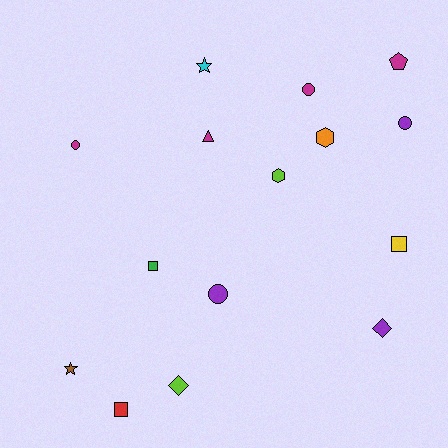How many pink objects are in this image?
There are no pink objects.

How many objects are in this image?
There are 15 objects.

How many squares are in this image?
There are 3 squares.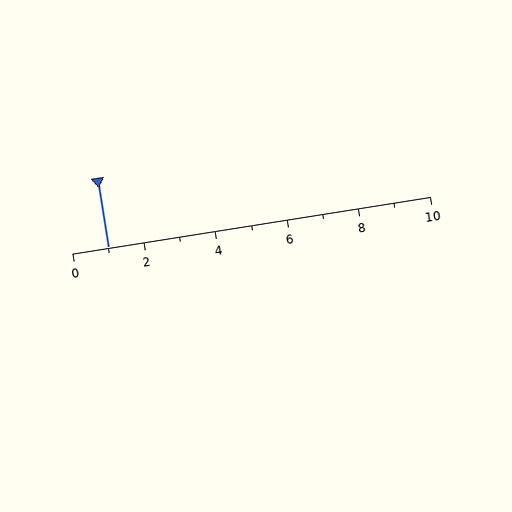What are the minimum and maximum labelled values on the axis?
The axis runs from 0 to 10.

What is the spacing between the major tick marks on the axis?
The major ticks are spaced 2 apart.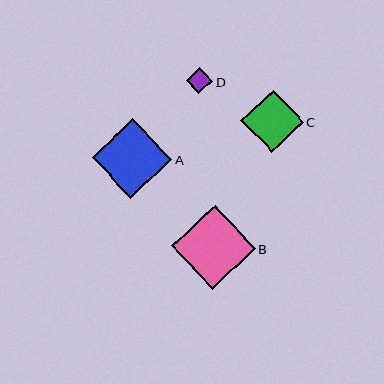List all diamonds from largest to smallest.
From largest to smallest: B, A, C, D.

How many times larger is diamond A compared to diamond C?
Diamond A is approximately 1.3 times the size of diamond C.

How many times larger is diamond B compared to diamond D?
Diamond B is approximately 3.2 times the size of diamond D.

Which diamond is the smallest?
Diamond D is the smallest with a size of approximately 26 pixels.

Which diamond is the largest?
Diamond B is the largest with a size of approximately 84 pixels.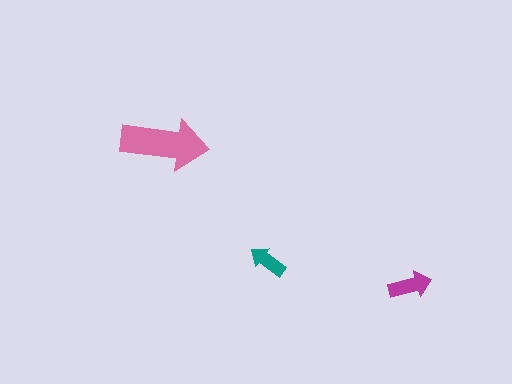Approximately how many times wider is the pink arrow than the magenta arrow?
About 2 times wider.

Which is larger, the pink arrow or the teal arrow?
The pink one.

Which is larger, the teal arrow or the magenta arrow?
The magenta one.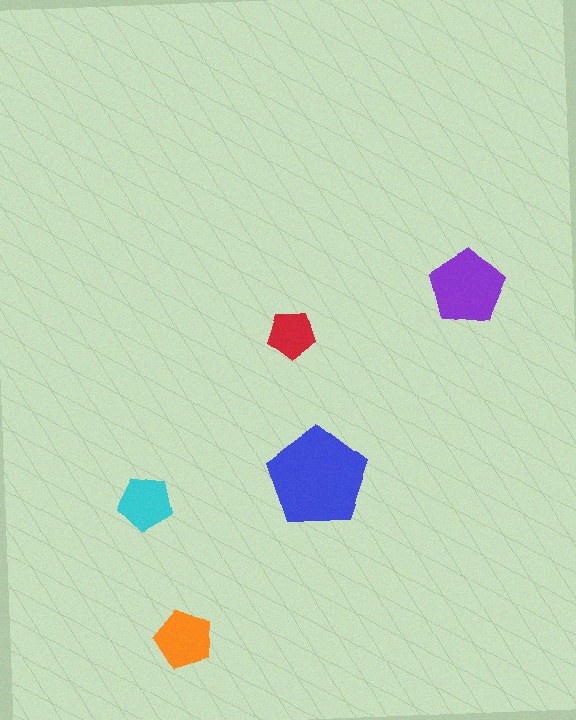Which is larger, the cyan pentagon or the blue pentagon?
The blue one.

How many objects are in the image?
There are 5 objects in the image.